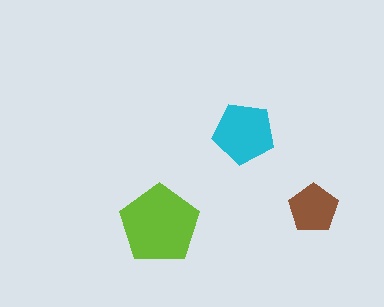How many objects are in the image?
There are 3 objects in the image.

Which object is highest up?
The cyan pentagon is topmost.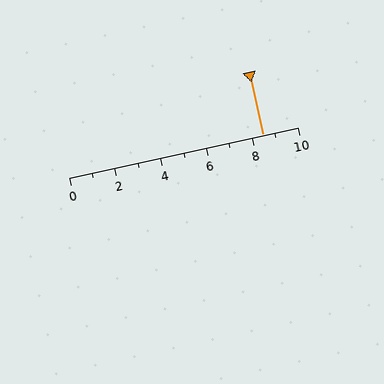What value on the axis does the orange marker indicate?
The marker indicates approximately 8.5.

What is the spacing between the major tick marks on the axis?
The major ticks are spaced 2 apart.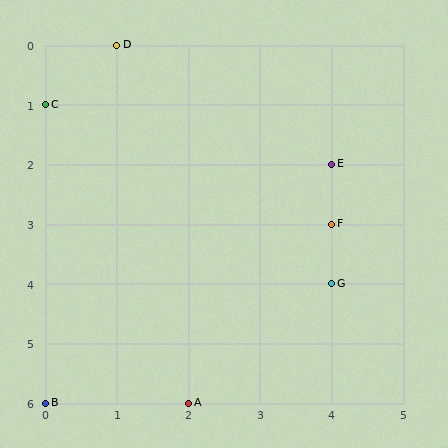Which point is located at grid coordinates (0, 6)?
Point B is at (0, 6).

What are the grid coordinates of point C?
Point C is at grid coordinates (0, 1).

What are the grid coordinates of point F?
Point F is at grid coordinates (4, 3).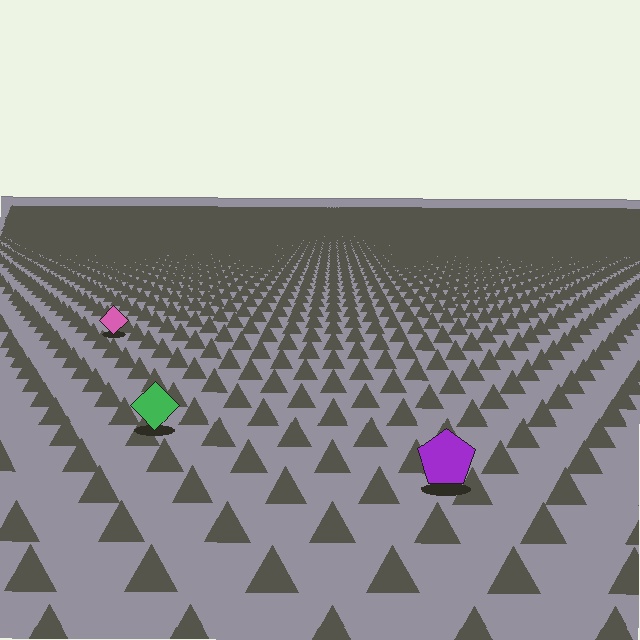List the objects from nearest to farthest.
From nearest to farthest: the purple pentagon, the green diamond, the pink diamond.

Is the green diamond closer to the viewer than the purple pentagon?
No. The purple pentagon is closer — you can tell from the texture gradient: the ground texture is coarser near it.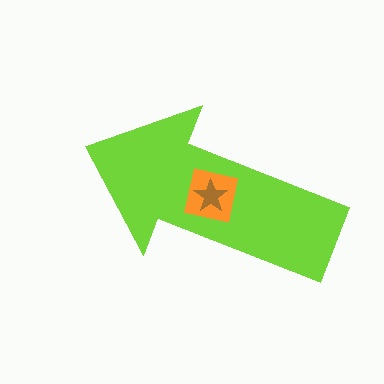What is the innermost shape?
The brown star.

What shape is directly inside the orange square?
The brown star.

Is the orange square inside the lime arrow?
Yes.